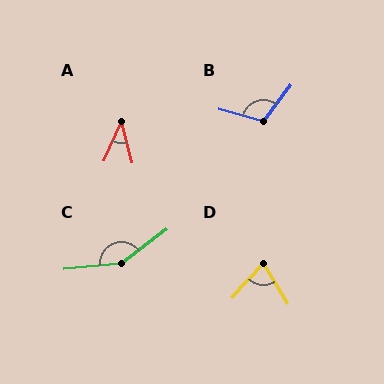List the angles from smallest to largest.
A (37°), D (74°), B (111°), C (149°).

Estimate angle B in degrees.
Approximately 111 degrees.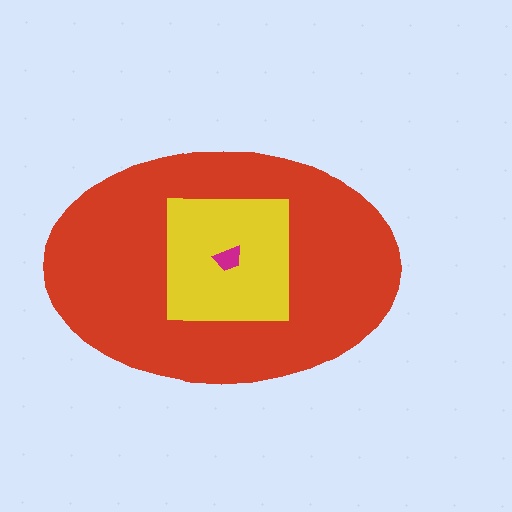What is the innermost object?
The magenta trapezoid.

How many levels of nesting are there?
3.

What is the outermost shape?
The red ellipse.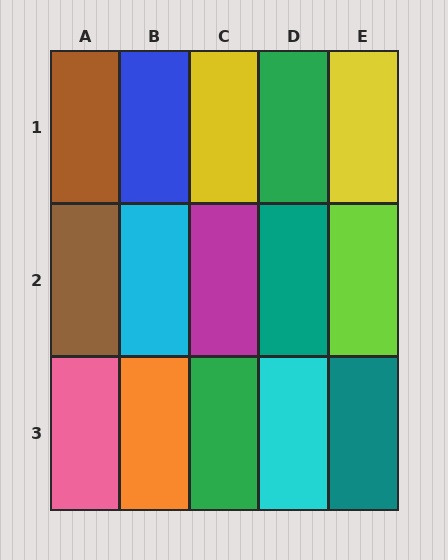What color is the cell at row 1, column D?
Green.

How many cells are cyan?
2 cells are cyan.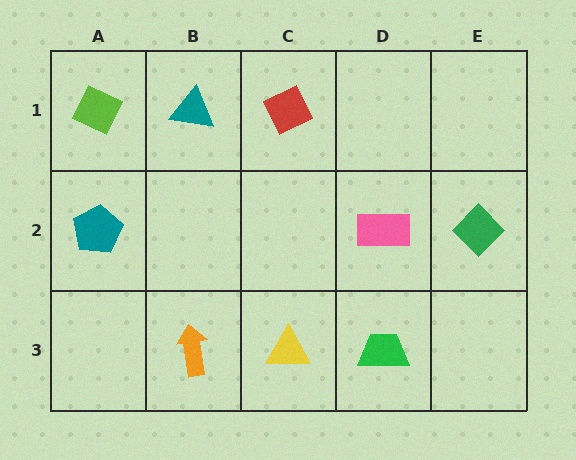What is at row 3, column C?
A yellow triangle.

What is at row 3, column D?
A green trapezoid.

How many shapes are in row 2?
3 shapes.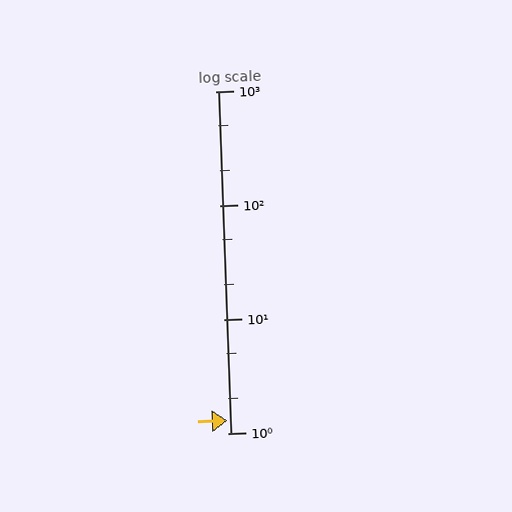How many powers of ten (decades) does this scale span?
The scale spans 3 decades, from 1 to 1000.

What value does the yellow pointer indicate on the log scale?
The pointer indicates approximately 1.3.